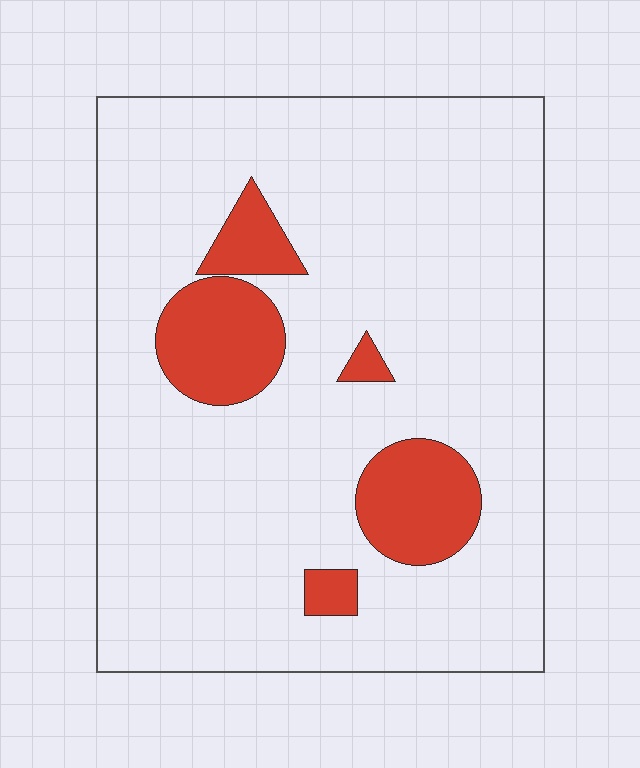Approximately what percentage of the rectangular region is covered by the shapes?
Approximately 15%.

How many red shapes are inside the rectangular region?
5.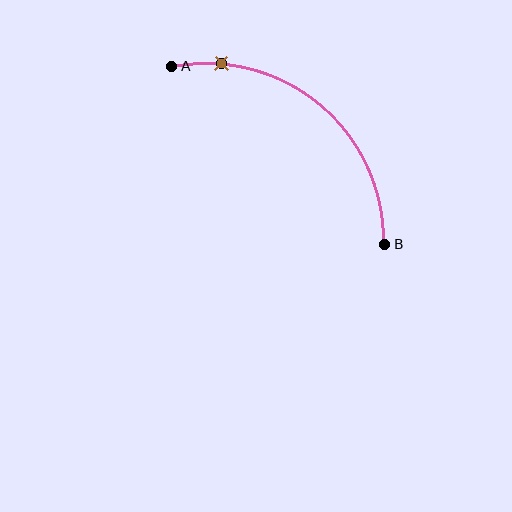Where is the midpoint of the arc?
The arc midpoint is the point on the curve farthest from the straight line joining A and B. It sits above and to the right of that line.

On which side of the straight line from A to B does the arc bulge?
The arc bulges above and to the right of the straight line connecting A and B.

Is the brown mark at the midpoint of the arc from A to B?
No. The brown mark lies on the arc but is closer to endpoint A. The arc midpoint would be at the point on the curve equidistant along the arc from both A and B.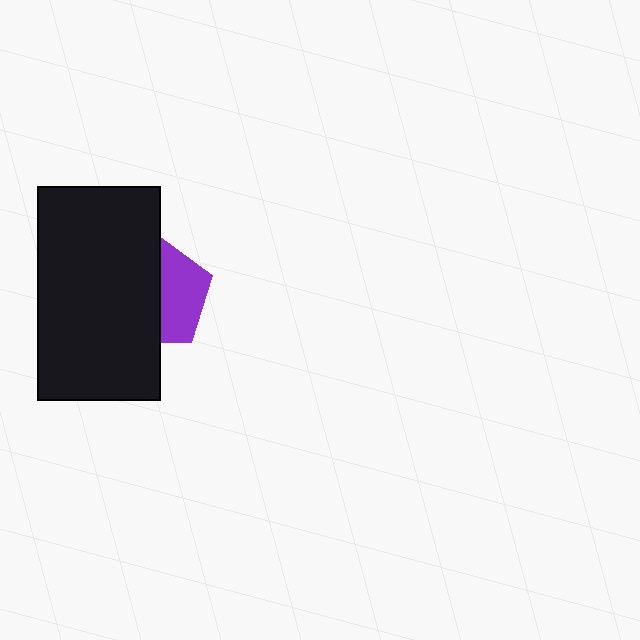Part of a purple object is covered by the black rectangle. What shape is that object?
It is a pentagon.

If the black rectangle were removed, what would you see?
You would see the complete purple pentagon.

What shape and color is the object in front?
The object in front is a black rectangle.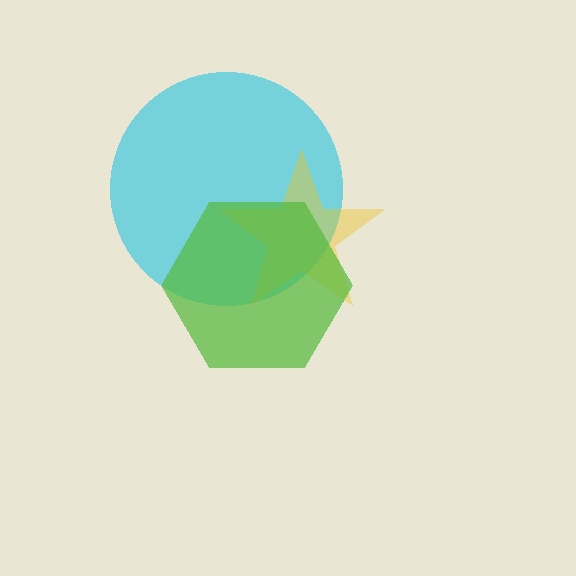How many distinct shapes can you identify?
There are 3 distinct shapes: a cyan circle, a yellow star, a lime hexagon.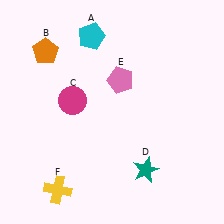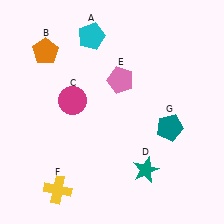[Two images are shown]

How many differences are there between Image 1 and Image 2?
There is 1 difference between the two images.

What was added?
A teal pentagon (G) was added in Image 2.